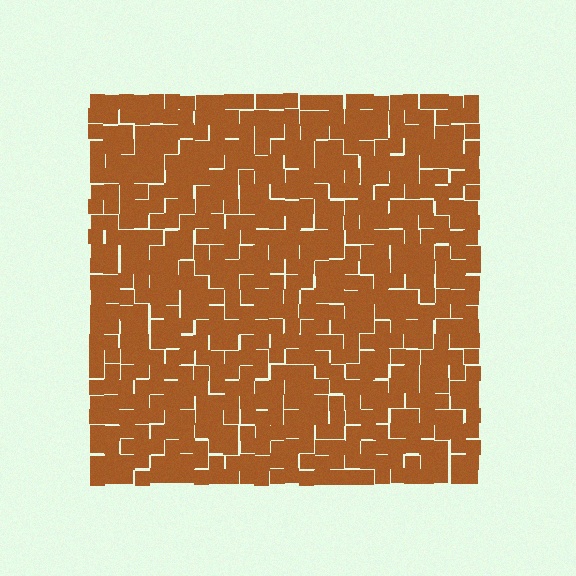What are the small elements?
The small elements are squares.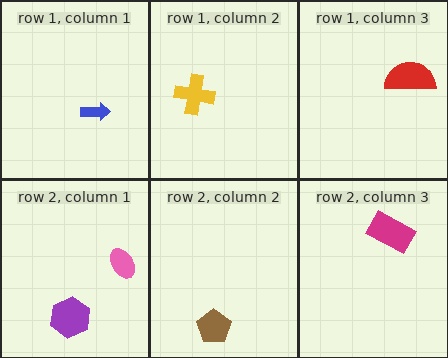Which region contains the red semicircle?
The row 1, column 3 region.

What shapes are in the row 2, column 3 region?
The magenta rectangle.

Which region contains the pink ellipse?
The row 2, column 1 region.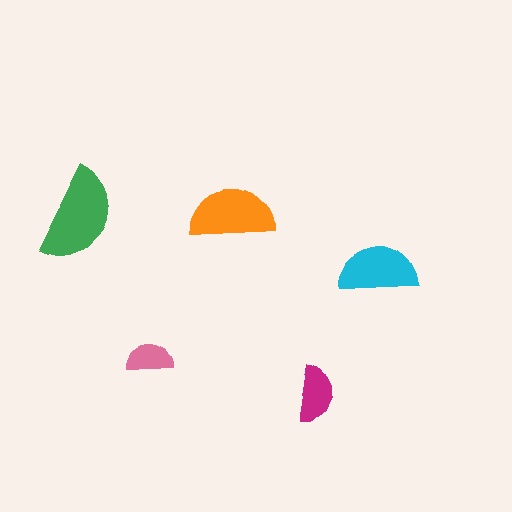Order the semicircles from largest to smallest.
the green one, the orange one, the cyan one, the magenta one, the pink one.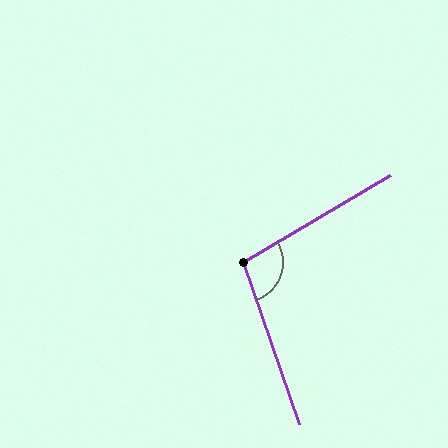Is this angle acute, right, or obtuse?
It is obtuse.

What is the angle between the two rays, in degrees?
Approximately 101 degrees.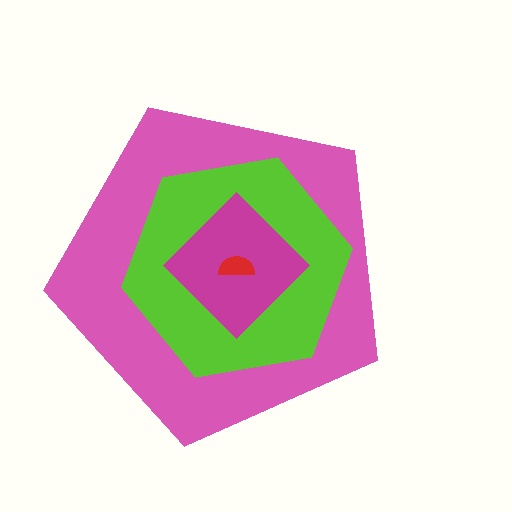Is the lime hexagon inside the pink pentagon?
Yes.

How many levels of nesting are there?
4.